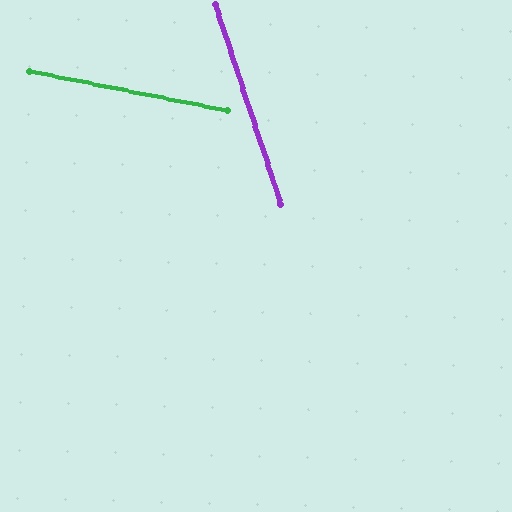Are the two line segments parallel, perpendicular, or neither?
Neither parallel nor perpendicular — they differ by about 61°.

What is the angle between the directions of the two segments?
Approximately 61 degrees.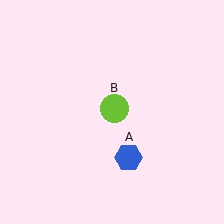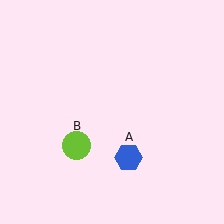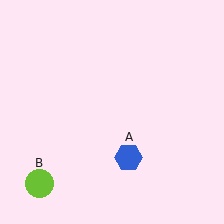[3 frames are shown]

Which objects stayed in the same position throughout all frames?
Blue hexagon (object A) remained stationary.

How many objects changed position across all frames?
1 object changed position: lime circle (object B).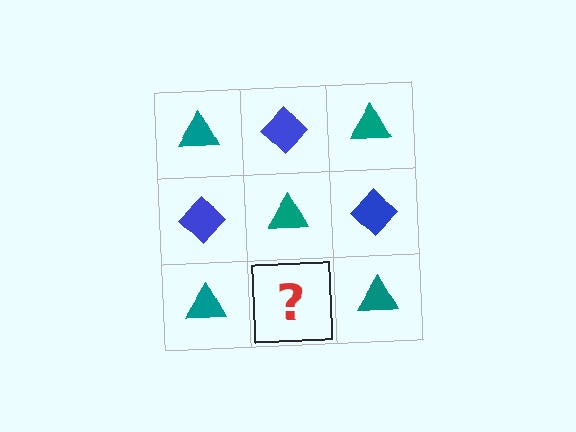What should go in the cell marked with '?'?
The missing cell should contain a blue diamond.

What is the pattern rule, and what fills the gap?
The rule is that it alternates teal triangle and blue diamond in a checkerboard pattern. The gap should be filled with a blue diamond.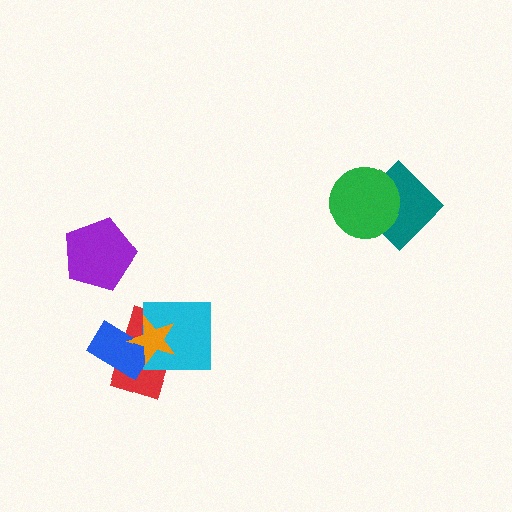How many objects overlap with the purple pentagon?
0 objects overlap with the purple pentagon.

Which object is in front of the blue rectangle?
The orange star is in front of the blue rectangle.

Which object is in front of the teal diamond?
The green circle is in front of the teal diamond.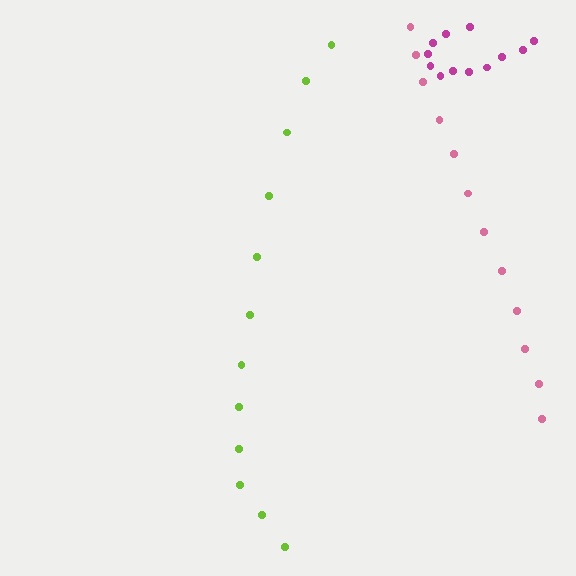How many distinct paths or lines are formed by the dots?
There are 3 distinct paths.